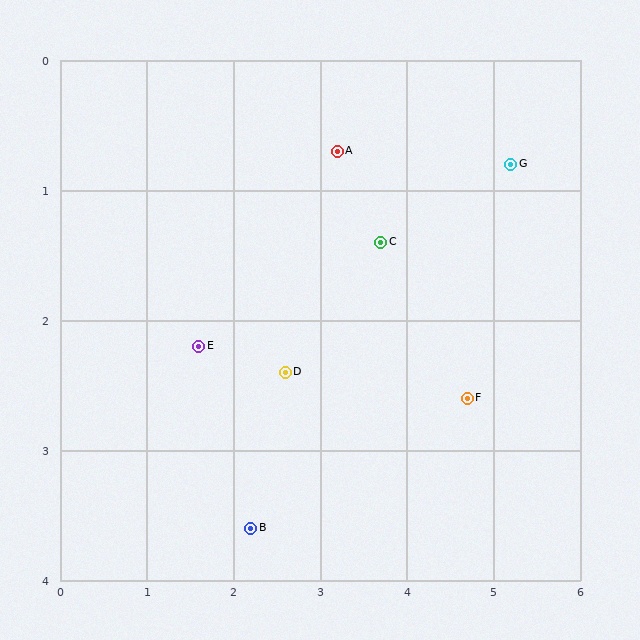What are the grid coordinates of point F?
Point F is at approximately (4.7, 2.6).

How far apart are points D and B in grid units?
Points D and B are about 1.3 grid units apart.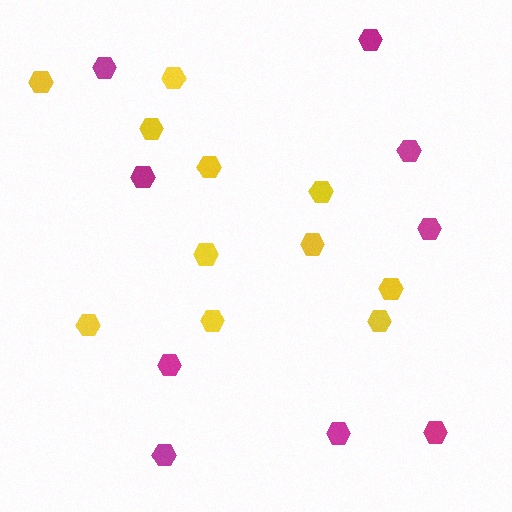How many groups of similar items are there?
There are 2 groups: one group of magenta hexagons (9) and one group of yellow hexagons (11).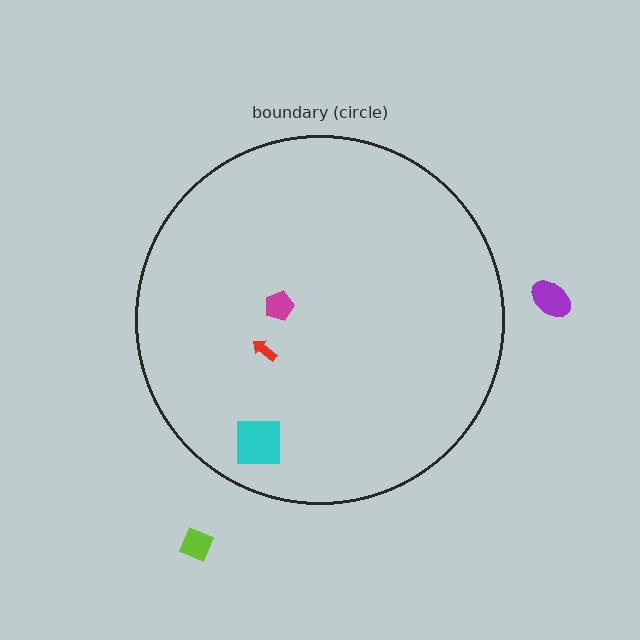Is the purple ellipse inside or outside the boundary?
Outside.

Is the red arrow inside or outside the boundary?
Inside.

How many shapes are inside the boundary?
3 inside, 2 outside.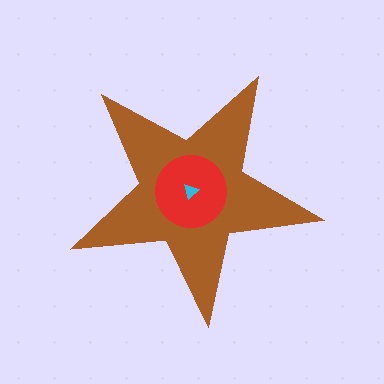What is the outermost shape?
The brown star.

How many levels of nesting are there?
3.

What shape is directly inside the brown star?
The red circle.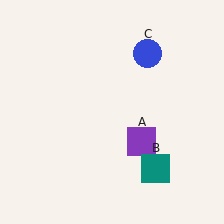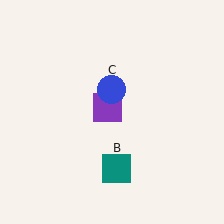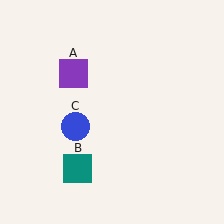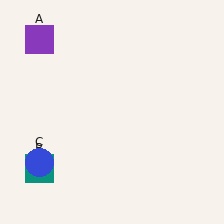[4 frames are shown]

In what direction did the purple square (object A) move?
The purple square (object A) moved up and to the left.